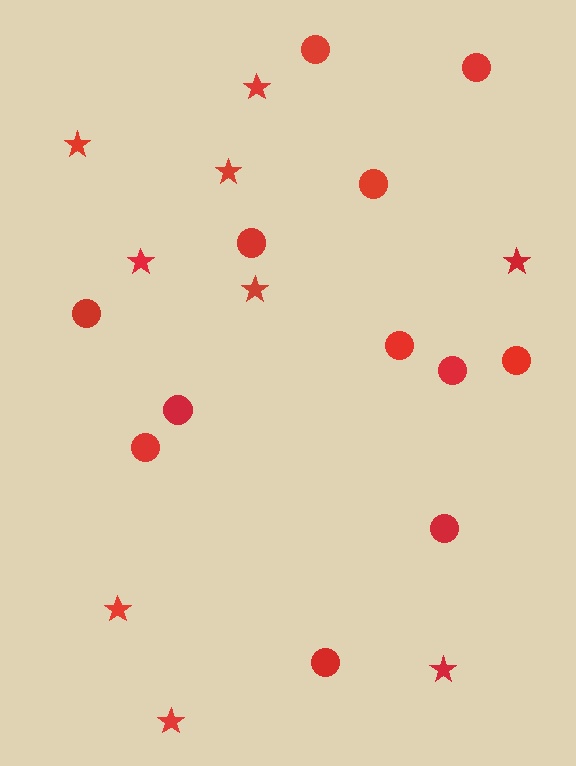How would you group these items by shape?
There are 2 groups: one group of circles (12) and one group of stars (9).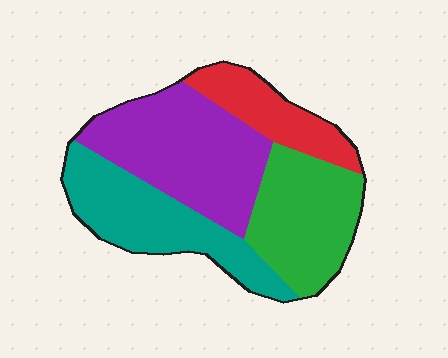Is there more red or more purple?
Purple.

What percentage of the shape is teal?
Teal takes up between a quarter and a half of the shape.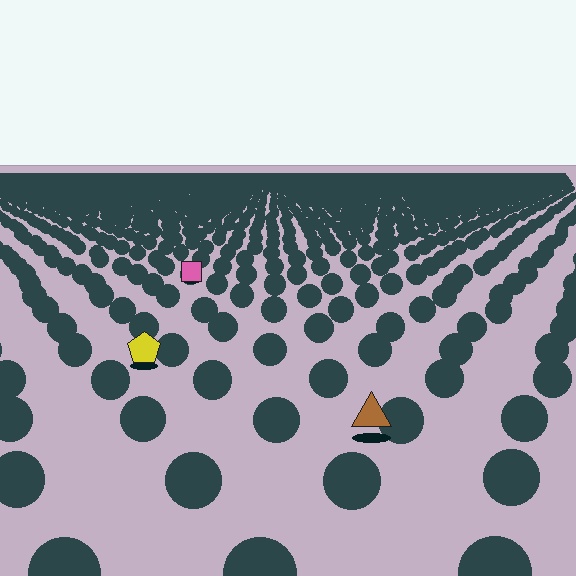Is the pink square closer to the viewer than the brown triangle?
No. The brown triangle is closer — you can tell from the texture gradient: the ground texture is coarser near it.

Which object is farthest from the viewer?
The pink square is farthest from the viewer. It appears smaller and the ground texture around it is denser.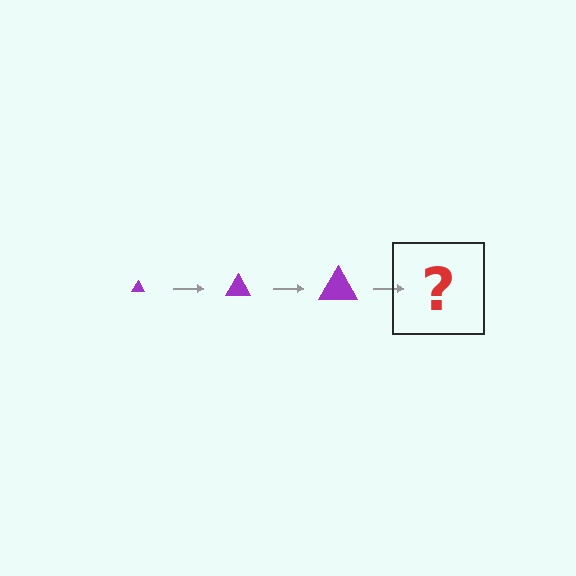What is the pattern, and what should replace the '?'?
The pattern is that the triangle gets progressively larger each step. The '?' should be a purple triangle, larger than the previous one.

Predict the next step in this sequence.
The next step is a purple triangle, larger than the previous one.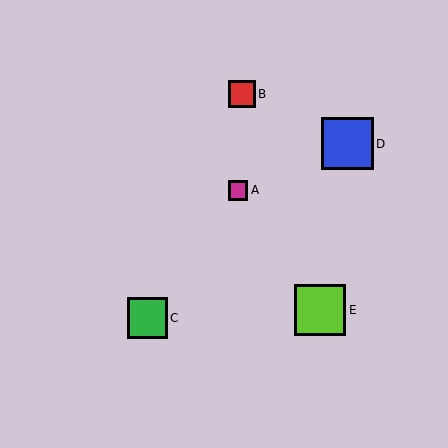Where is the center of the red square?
The center of the red square is at (242, 94).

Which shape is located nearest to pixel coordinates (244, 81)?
The red square (labeled B) at (242, 94) is nearest to that location.